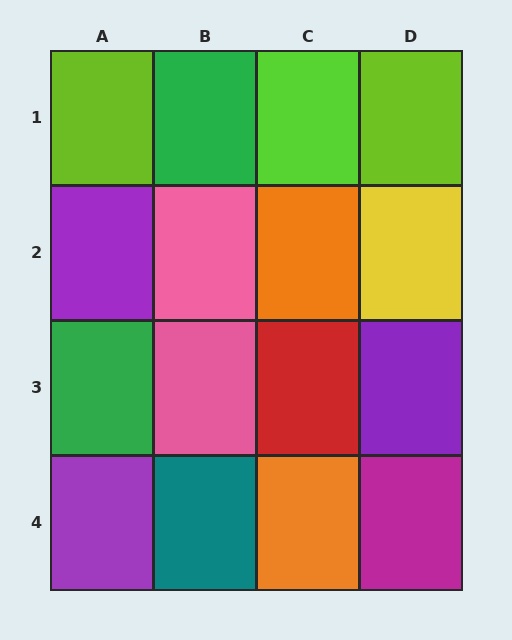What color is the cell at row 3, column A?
Green.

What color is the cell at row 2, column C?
Orange.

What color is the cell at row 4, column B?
Teal.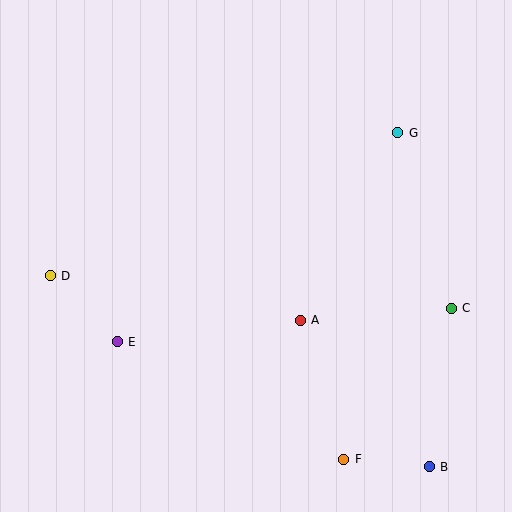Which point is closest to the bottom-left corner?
Point E is closest to the bottom-left corner.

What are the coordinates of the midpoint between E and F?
The midpoint between E and F is at (231, 401).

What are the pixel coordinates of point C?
Point C is at (451, 308).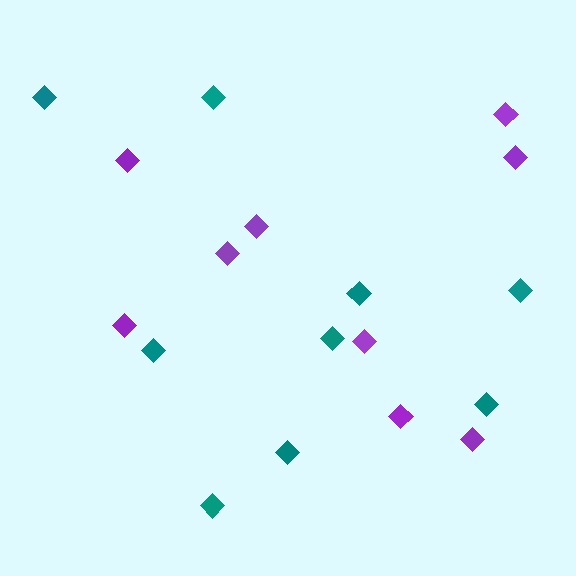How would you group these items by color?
There are 2 groups: one group of teal diamonds (9) and one group of purple diamonds (9).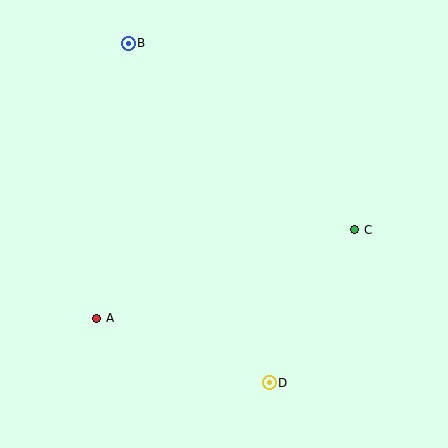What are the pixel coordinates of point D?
Point D is at (269, 383).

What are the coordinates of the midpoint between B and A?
The midpoint between B and A is at (112, 181).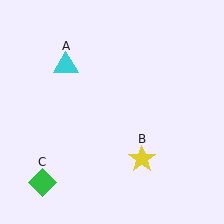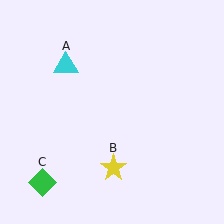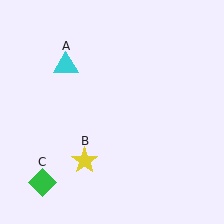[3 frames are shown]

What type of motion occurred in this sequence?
The yellow star (object B) rotated clockwise around the center of the scene.